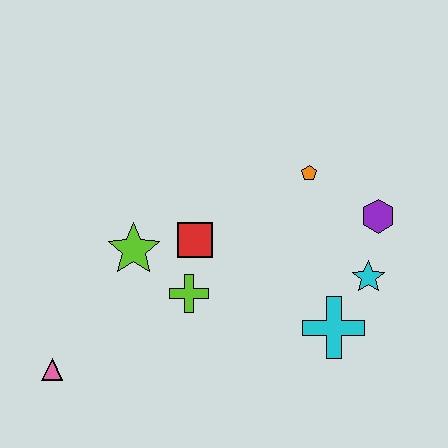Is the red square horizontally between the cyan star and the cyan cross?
No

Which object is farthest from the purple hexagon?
The pink triangle is farthest from the purple hexagon.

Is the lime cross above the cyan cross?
Yes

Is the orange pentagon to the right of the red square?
Yes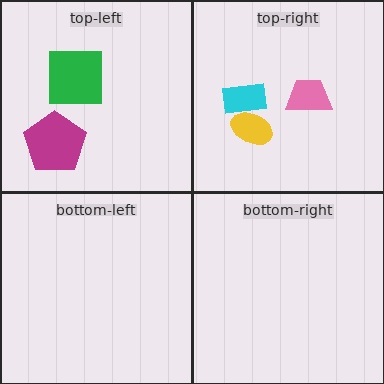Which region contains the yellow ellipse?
The top-right region.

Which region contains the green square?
The top-left region.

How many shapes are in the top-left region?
2.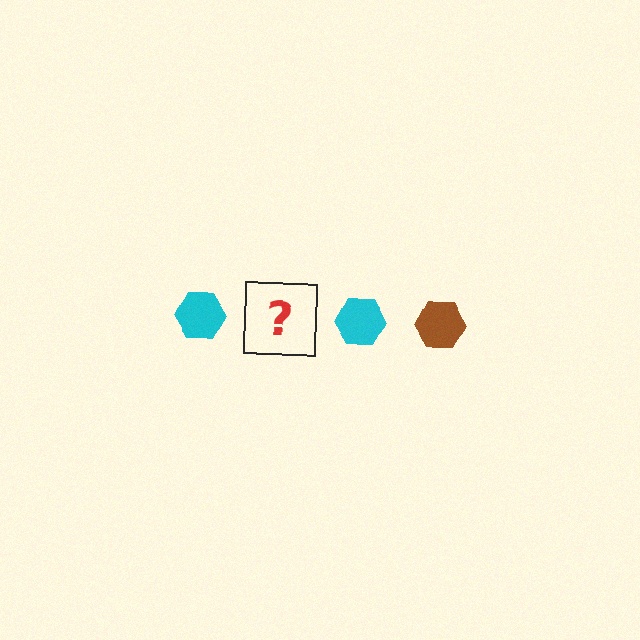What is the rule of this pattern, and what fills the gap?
The rule is that the pattern cycles through cyan, brown hexagons. The gap should be filled with a brown hexagon.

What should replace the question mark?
The question mark should be replaced with a brown hexagon.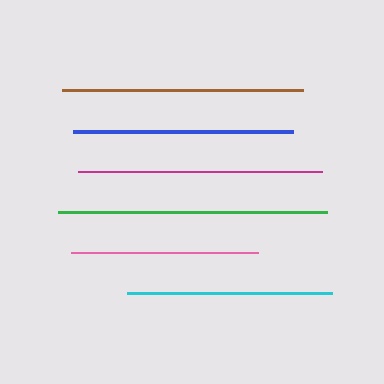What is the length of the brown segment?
The brown segment is approximately 241 pixels long.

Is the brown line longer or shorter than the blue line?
The brown line is longer than the blue line.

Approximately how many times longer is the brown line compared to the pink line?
The brown line is approximately 1.3 times the length of the pink line.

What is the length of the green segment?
The green segment is approximately 270 pixels long.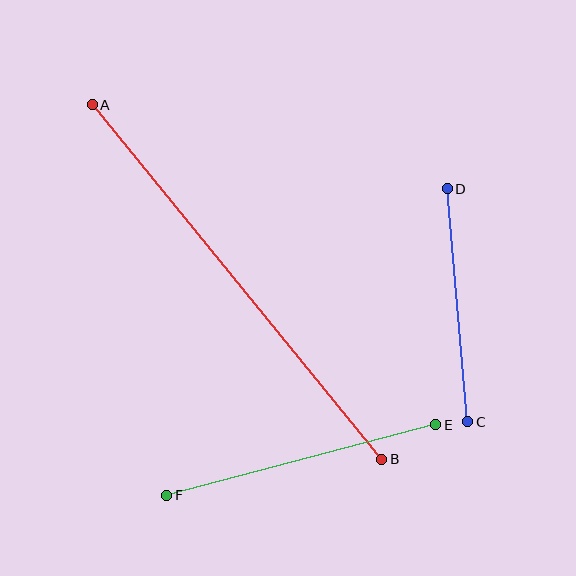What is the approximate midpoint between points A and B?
The midpoint is at approximately (237, 282) pixels.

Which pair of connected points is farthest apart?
Points A and B are farthest apart.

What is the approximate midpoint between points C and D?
The midpoint is at approximately (457, 305) pixels.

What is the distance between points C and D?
The distance is approximately 234 pixels.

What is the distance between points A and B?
The distance is approximately 458 pixels.